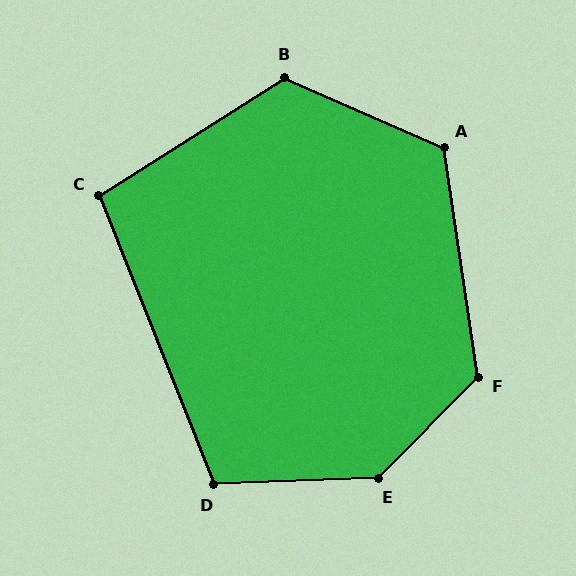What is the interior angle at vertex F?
Approximately 127 degrees (obtuse).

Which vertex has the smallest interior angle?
C, at approximately 101 degrees.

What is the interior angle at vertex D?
Approximately 109 degrees (obtuse).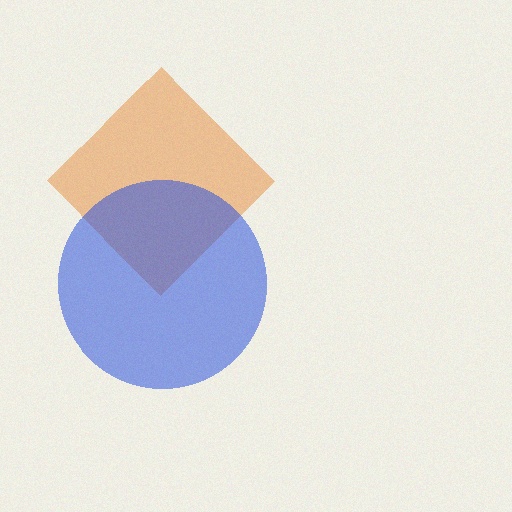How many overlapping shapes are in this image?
There are 2 overlapping shapes in the image.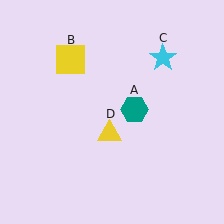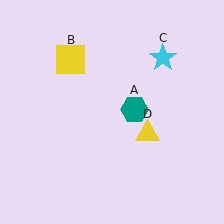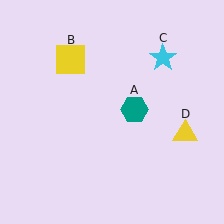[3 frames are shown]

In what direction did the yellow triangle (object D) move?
The yellow triangle (object D) moved right.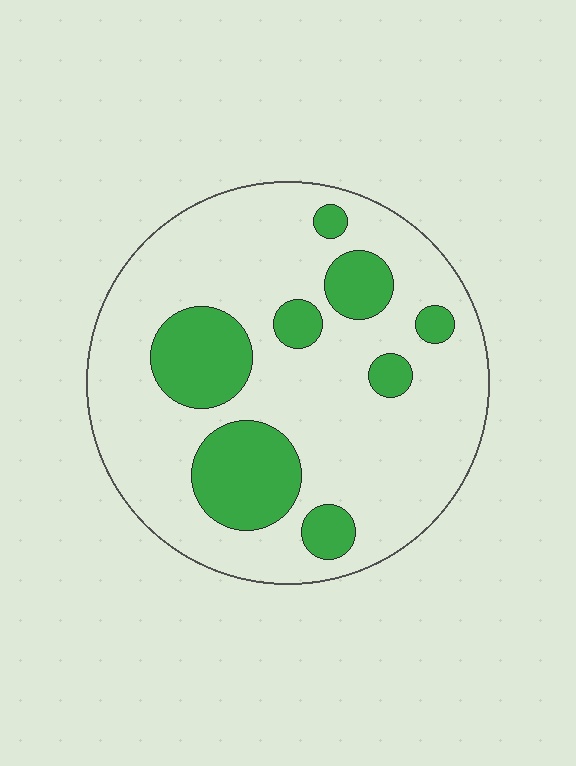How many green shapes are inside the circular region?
8.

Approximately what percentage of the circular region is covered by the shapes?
Approximately 25%.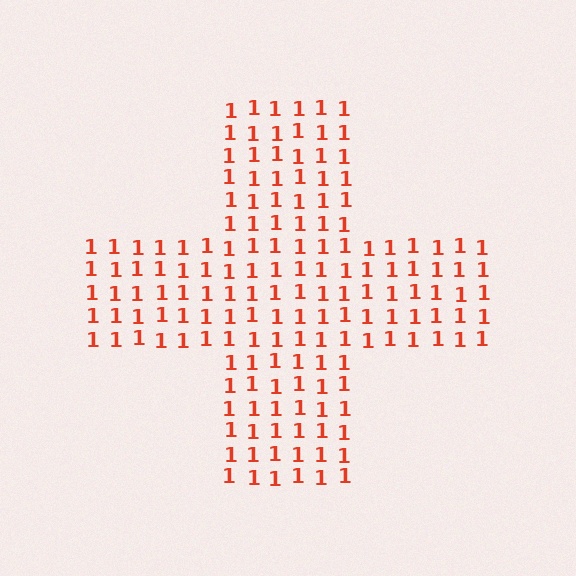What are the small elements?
The small elements are digit 1's.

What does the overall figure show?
The overall figure shows a cross.